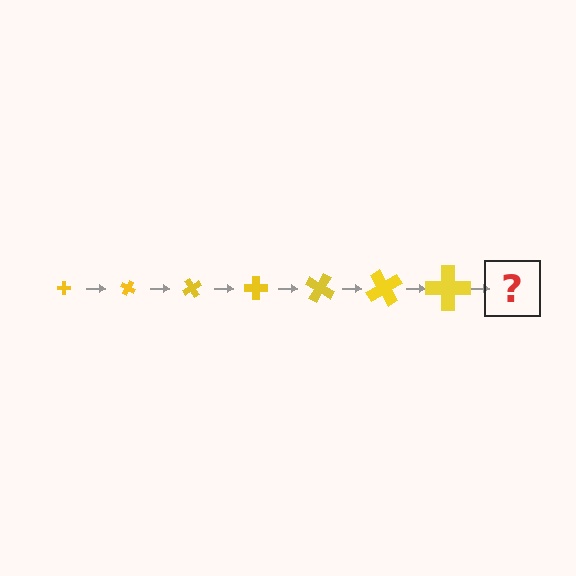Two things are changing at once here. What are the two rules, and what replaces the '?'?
The two rules are that the cross grows larger each step and it rotates 30 degrees each step. The '?' should be a cross, larger than the previous one and rotated 210 degrees from the start.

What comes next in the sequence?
The next element should be a cross, larger than the previous one and rotated 210 degrees from the start.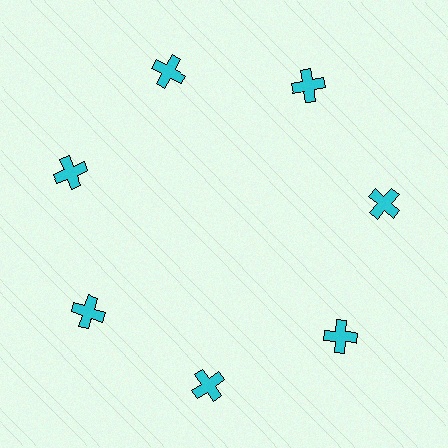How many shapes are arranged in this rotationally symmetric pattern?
There are 7 shapes, arranged in 7 groups of 1.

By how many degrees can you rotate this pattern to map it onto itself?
The pattern maps onto itself every 51 degrees of rotation.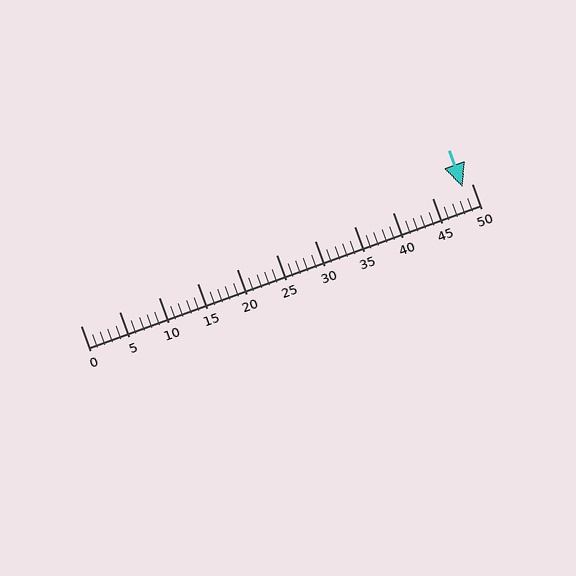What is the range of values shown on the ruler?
The ruler shows values from 0 to 50.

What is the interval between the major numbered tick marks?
The major tick marks are spaced 5 units apart.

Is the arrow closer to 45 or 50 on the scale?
The arrow is closer to 50.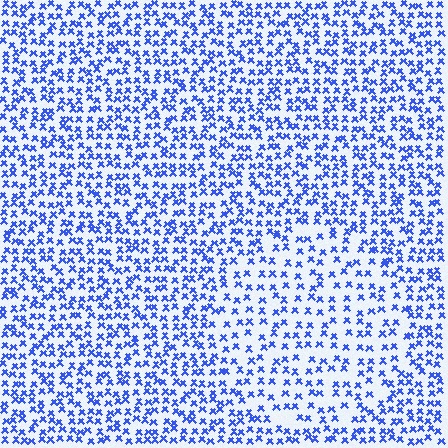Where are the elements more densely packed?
The elements are more densely packed outside the circle boundary.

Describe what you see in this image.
The image contains small blue elements arranged at two different densities. A circle-shaped region is visible where the elements are less densely packed than the surrounding area.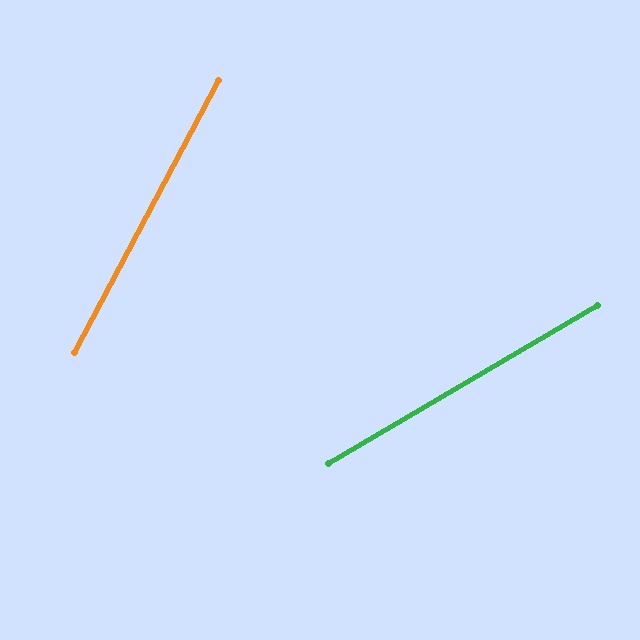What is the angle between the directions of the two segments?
Approximately 32 degrees.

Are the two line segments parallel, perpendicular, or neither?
Neither parallel nor perpendicular — they differ by about 32°.